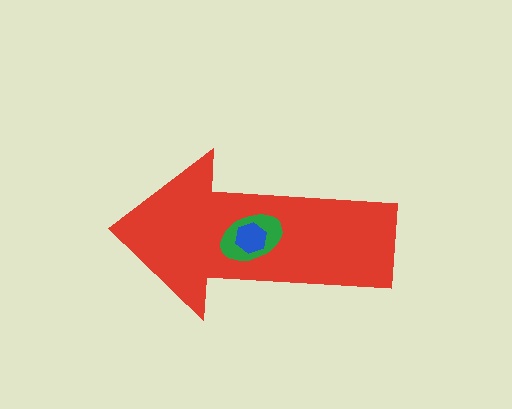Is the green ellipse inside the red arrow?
Yes.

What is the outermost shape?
The red arrow.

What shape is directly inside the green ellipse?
The blue hexagon.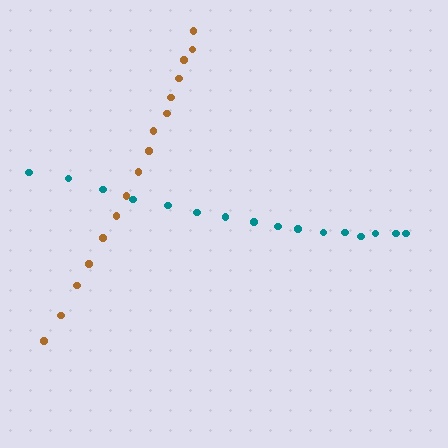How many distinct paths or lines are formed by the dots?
There are 2 distinct paths.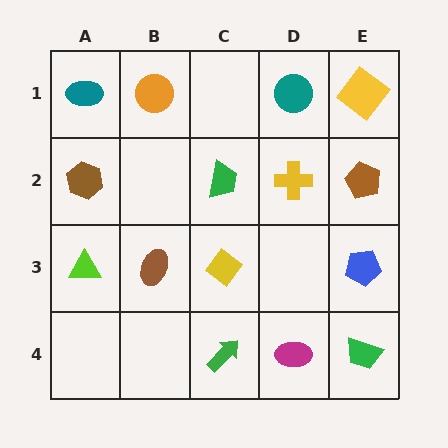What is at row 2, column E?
A brown pentagon.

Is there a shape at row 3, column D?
No, that cell is empty.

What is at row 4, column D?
A magenta ellipse.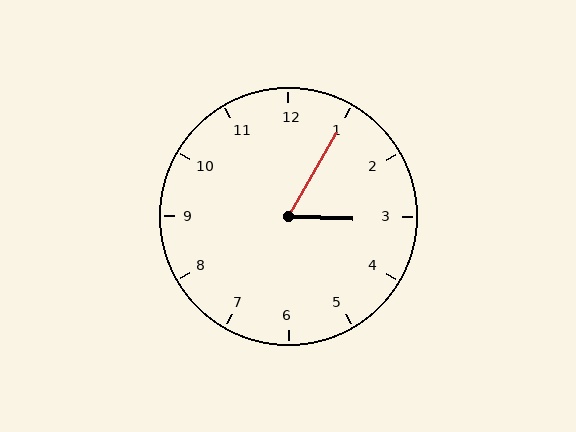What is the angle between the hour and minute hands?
Approximately 62 degrees.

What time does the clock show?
3:05.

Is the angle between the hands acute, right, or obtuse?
It is acute.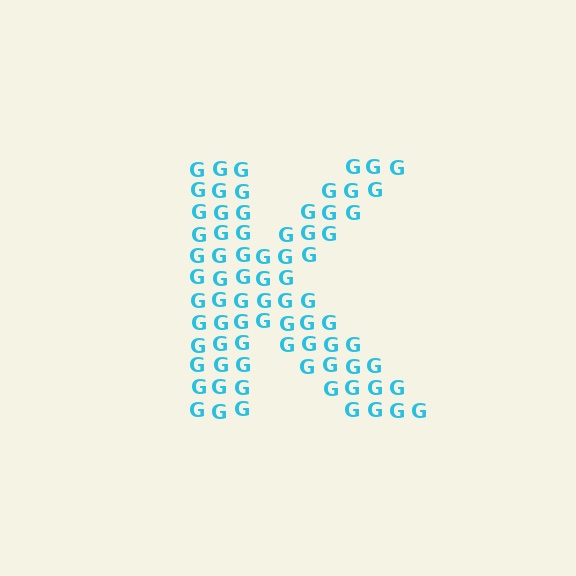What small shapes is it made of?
It is made of small letter G's.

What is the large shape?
The large shape is the letter K.